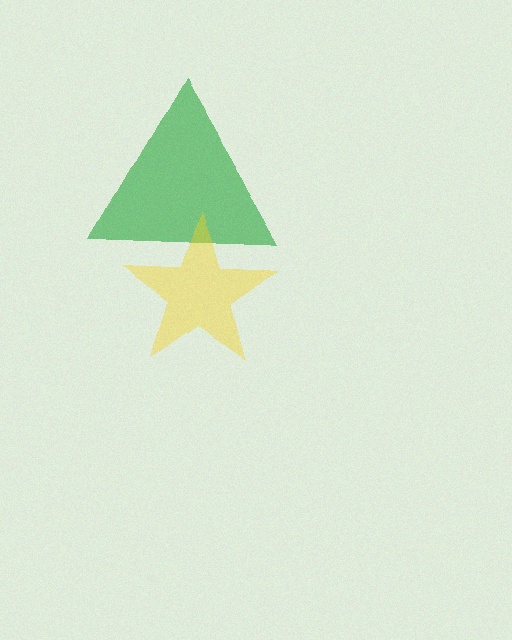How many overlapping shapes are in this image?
There are 2 overlapping shapes in the image.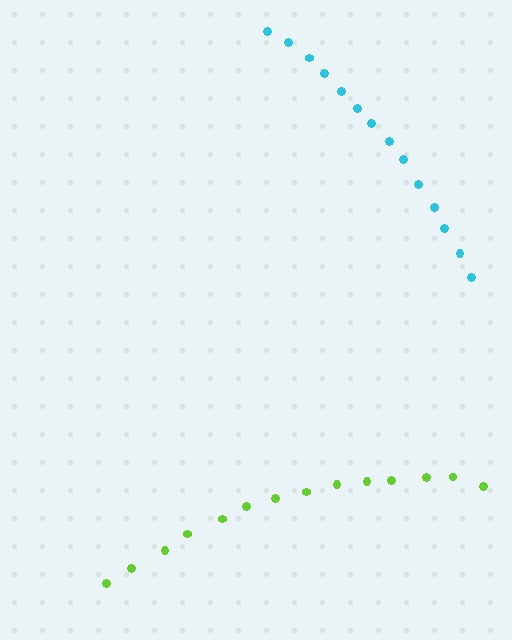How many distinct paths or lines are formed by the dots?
There are 2 distinct paths.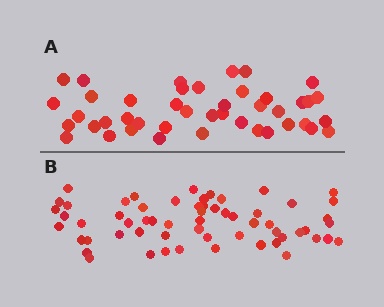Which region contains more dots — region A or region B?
Region B (the bottom region) has more dots.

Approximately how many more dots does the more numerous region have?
Region B has approximately 15 more dots than region A.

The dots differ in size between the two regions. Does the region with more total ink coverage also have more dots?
No. Region A has more total ink coverage because its dots are larger, but region B actually contains more individual dots. Total area can be misleading — the number of items is what matters here.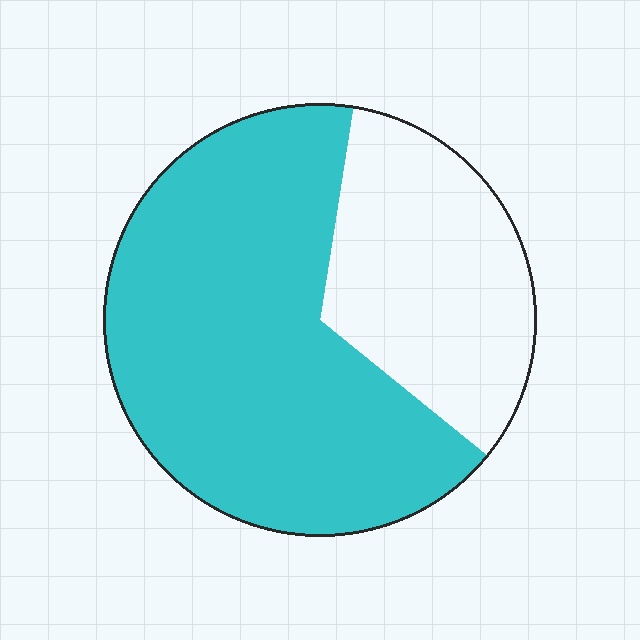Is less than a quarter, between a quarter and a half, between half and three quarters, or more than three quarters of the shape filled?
Between half and three quarters.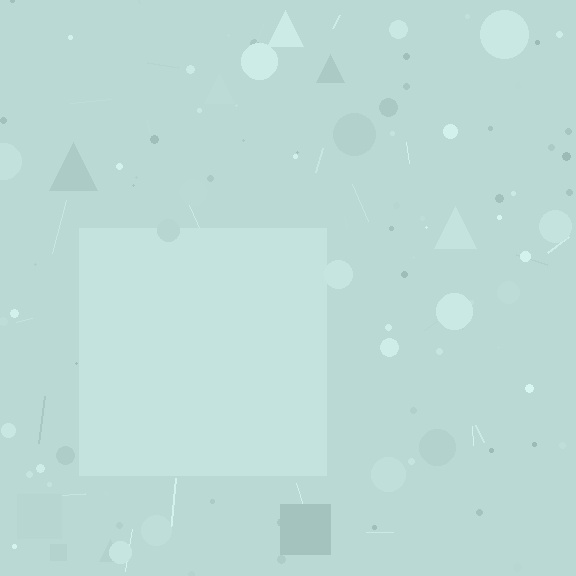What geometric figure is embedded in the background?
A square is embedded in the background.